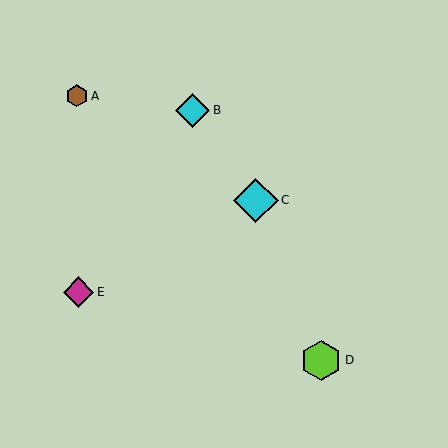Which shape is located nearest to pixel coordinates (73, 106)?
The brown hexagon (labeled A) at (77, 96) is nearest to that location.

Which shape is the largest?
The cyan diamond (labeled C) is the largest.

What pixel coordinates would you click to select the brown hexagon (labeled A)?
Click at (77, 96) to select the brown hexagon A.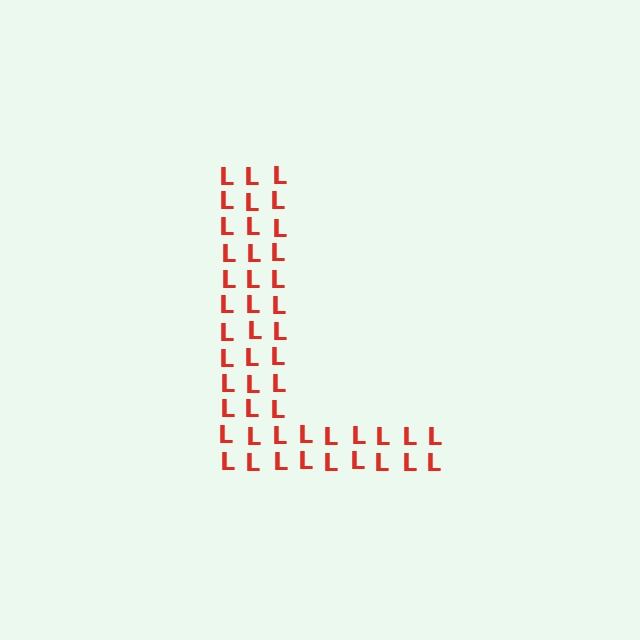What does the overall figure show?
The overall figure shows the letter L.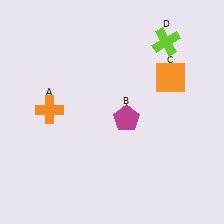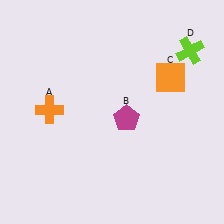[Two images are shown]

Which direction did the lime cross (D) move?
The lime cross (D) moved right.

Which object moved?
The lime cross (D) moved right.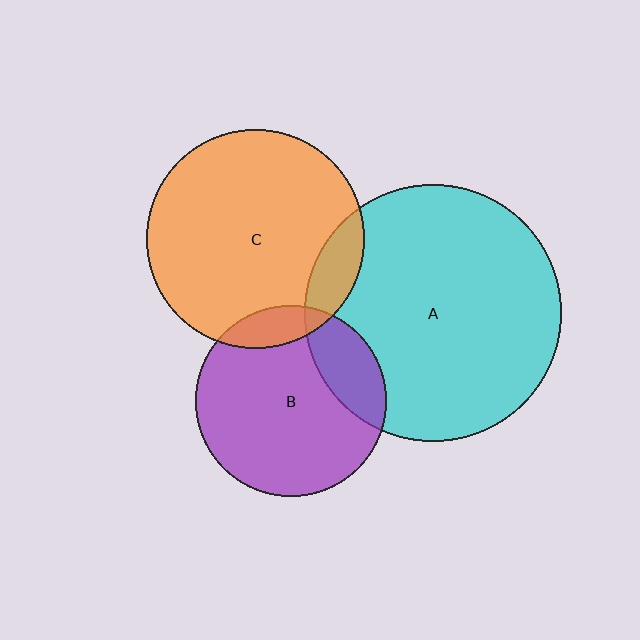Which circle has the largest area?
Circle A (cyan).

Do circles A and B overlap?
Yes.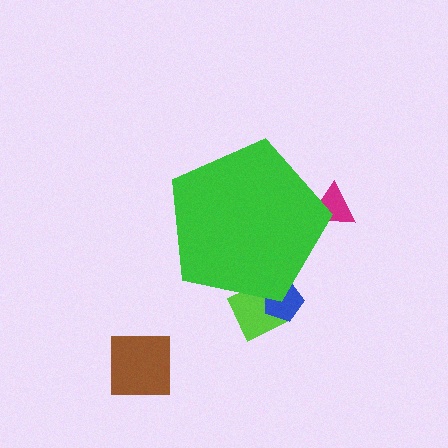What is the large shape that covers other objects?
A green pentagon.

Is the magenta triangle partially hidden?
Yes, the magenta triangle is partially hidden behind the green pentagon.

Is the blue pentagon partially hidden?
Yes, the blue pentagon is partially hidden behind the green pentagon.